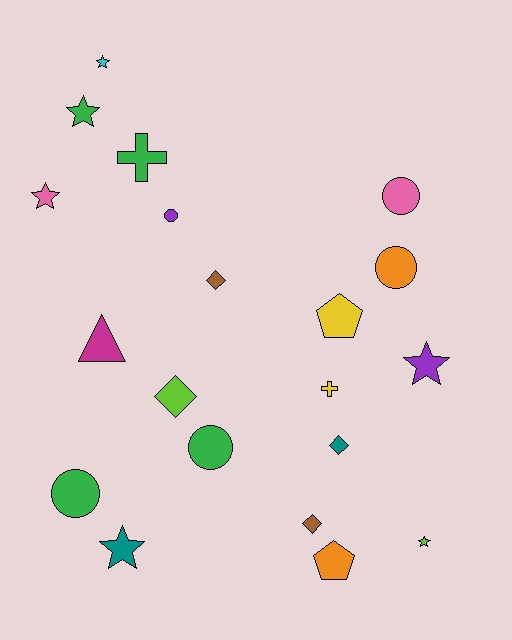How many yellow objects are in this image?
There are 2 yellow objects.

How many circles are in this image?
There are 5 circles.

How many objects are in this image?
There are 20 objects.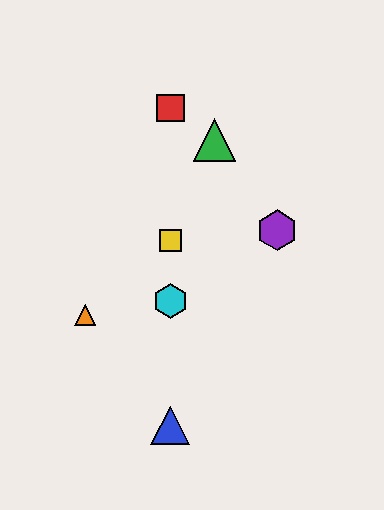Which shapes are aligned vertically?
The red square, the blue triangle, the yellow square, the cyan hexagon are aligned vertically.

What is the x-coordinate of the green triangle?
The green triangle is at x≈214.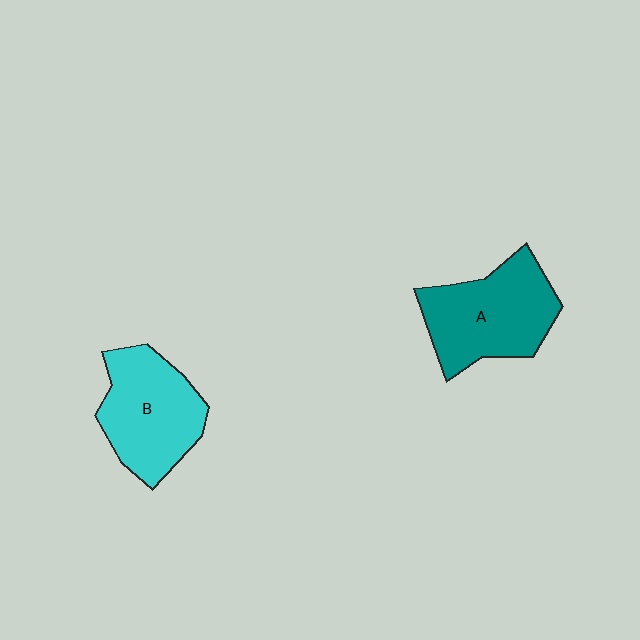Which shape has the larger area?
Shape A (teal).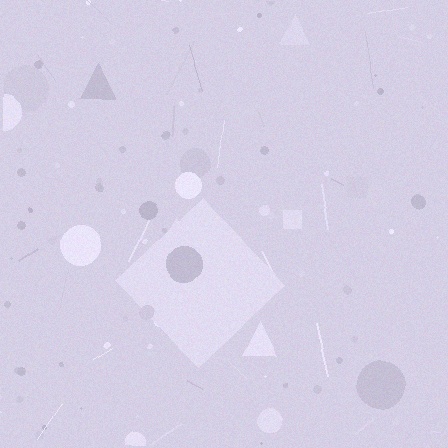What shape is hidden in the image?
A diamond is hidden in the image.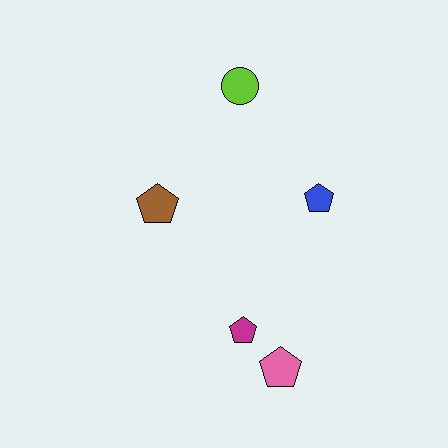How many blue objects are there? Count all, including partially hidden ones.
There is 1 blue object.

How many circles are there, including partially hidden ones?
There is 1 circle.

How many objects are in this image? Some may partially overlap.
There are 5 objects.